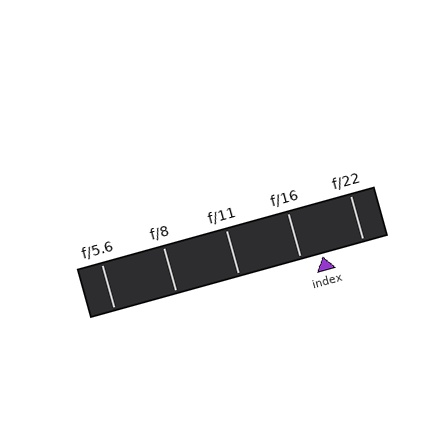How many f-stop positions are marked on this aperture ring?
There are 5 f-stop positions marked.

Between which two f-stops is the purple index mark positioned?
The index mark is between f/16 and f/22.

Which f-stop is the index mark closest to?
The index mark is closest to f/16.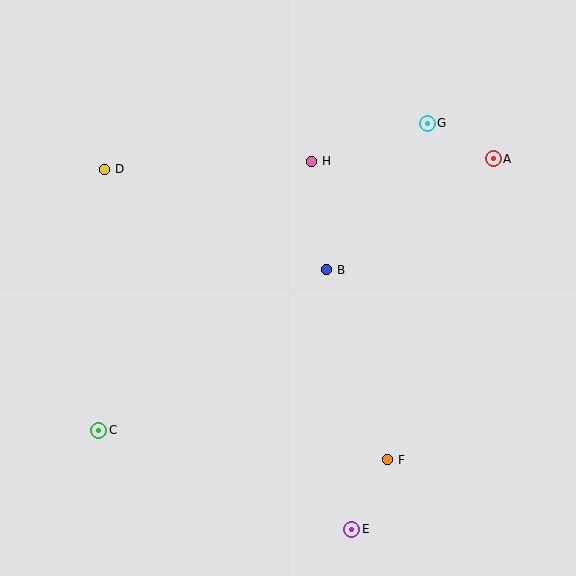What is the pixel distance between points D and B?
The distance between D and B is 244 pixels.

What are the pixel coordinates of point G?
Point G is at (427, 123).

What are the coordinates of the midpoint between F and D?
The midpoint between F and D is at (246, 315).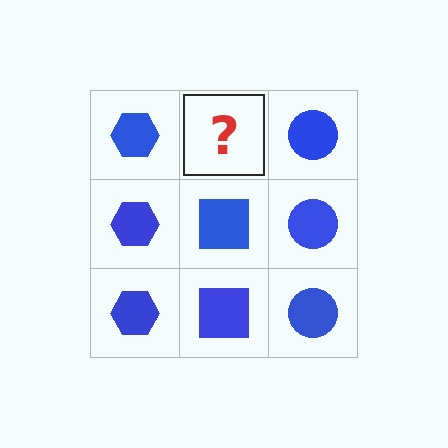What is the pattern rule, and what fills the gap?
The rule is that each column has a consistent shape. The gap should be filled with a blue square.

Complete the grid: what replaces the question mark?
The question mark should be replaced with a blue square.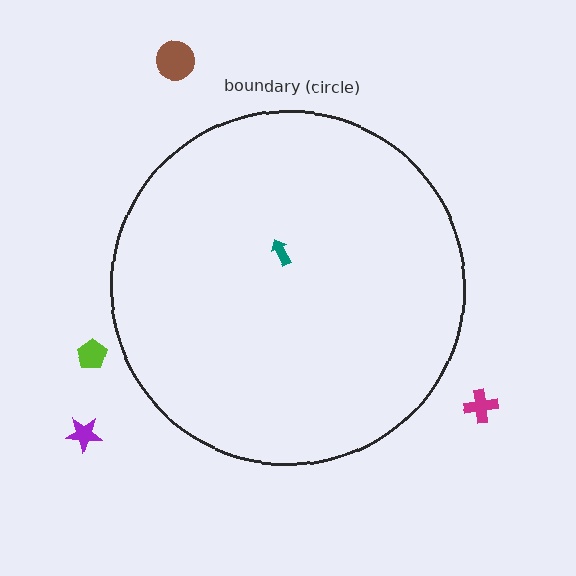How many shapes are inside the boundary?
1 inside, 4 outside.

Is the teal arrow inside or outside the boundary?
Inside.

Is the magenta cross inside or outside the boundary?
Outside.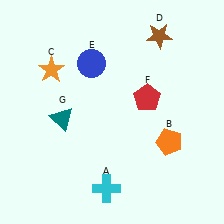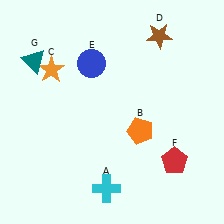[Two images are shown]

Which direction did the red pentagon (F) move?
The red pentagon (F) moved down.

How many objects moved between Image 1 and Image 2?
3 objects moved between the two images.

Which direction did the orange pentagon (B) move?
The orange pentagon (B) moved left.